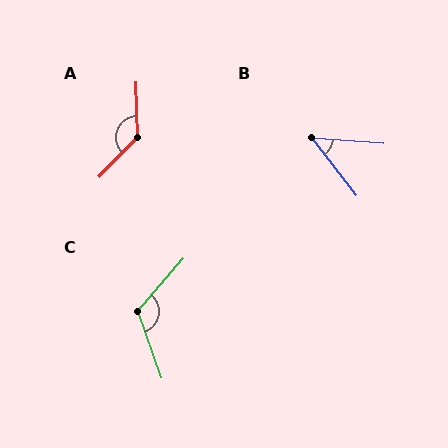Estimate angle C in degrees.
Approximately 120 degrees.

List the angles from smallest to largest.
B (48°), C (120°), A (135°).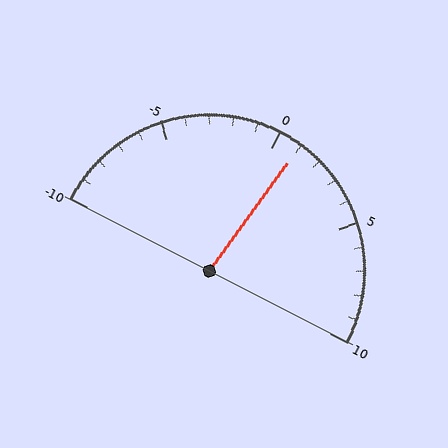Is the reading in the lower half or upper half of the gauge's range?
The reading is in the upper half of the range (-10 to 10).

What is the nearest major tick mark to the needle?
The nearest major tick mark is 0.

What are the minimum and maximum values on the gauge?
The gauge ranges from -10 to 10.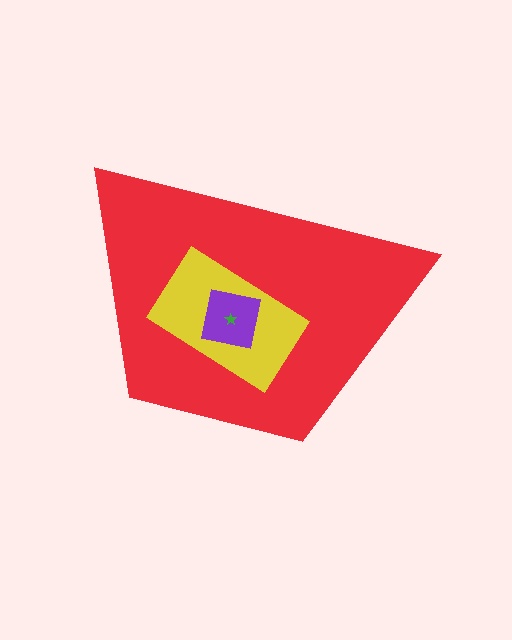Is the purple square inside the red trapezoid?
Yes.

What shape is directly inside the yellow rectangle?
The purple square.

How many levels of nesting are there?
4.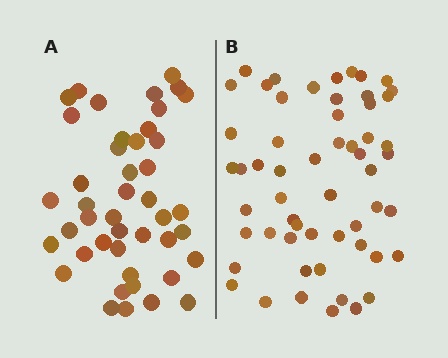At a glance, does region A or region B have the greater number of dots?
Region B (the right region) has more dots.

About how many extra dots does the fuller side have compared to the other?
Region B has roughly 12 or so more dots than region A.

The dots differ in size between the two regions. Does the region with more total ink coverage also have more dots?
No. Region A has more total ink coverage because its dots are larger, but region B actually contains more individual dots. Total area can be misleading — the number of items is what matters here.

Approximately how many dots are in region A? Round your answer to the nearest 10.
About 40 dots. (The exact count is 44, which rounds to 40.)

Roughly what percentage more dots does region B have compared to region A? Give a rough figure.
About 25% more.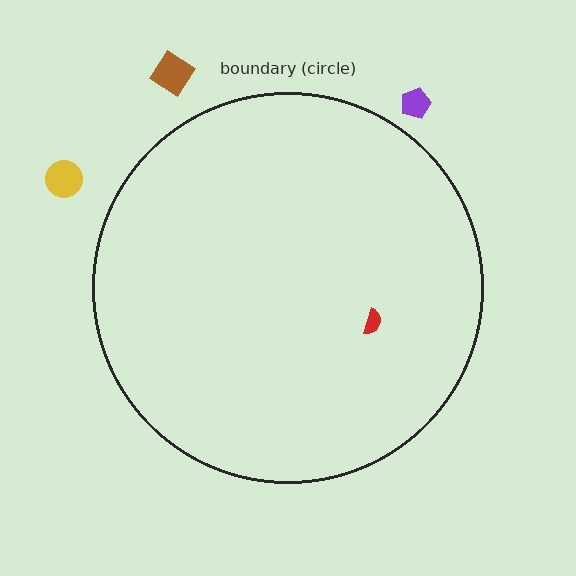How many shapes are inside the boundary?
1 inside, 3 outside.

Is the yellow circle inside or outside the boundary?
Outside.